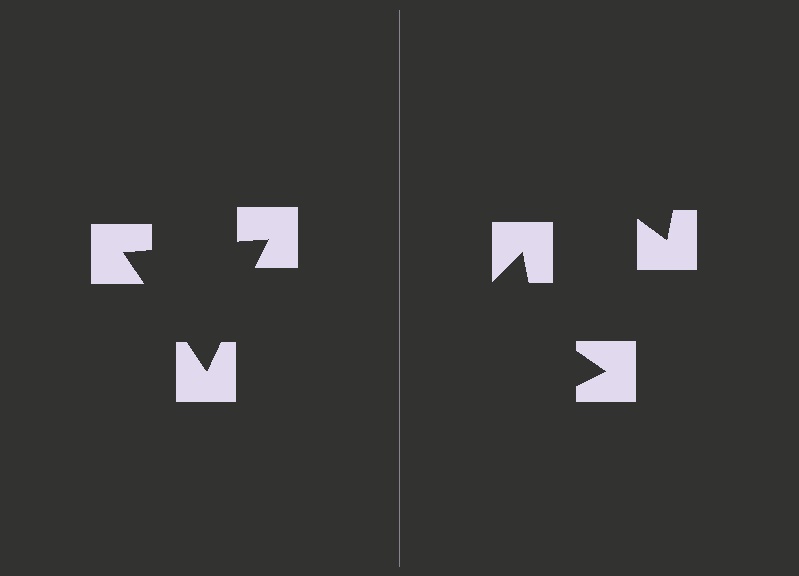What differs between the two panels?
The notched squares are positioned identically on both sides; only the wedge orientations differ. On the left they align to a triangle; on the right they are misaligned.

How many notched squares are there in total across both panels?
6 — 3 on each side.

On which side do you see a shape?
An illusory triangle appears on the left side. On the right side the wedge cuts are rotated, so no coherent shape forms.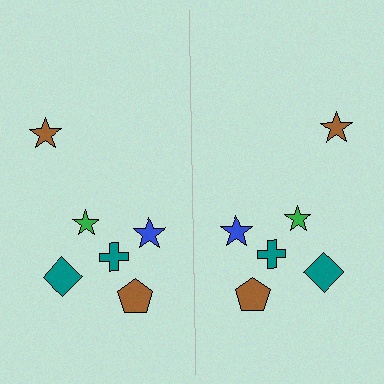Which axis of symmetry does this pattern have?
The pattern has a vertical axis of symmetry running through the center of the image.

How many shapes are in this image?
There are 12 shapes in this image.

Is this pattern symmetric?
Yes, this pattern has bilateral (reflection) symmetry.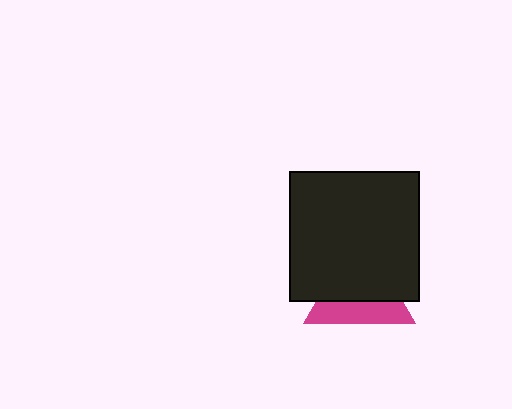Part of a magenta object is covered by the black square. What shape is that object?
It is a triangle.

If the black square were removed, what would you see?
You would see the complete magenta triangle.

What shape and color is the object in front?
The object in front is a black square.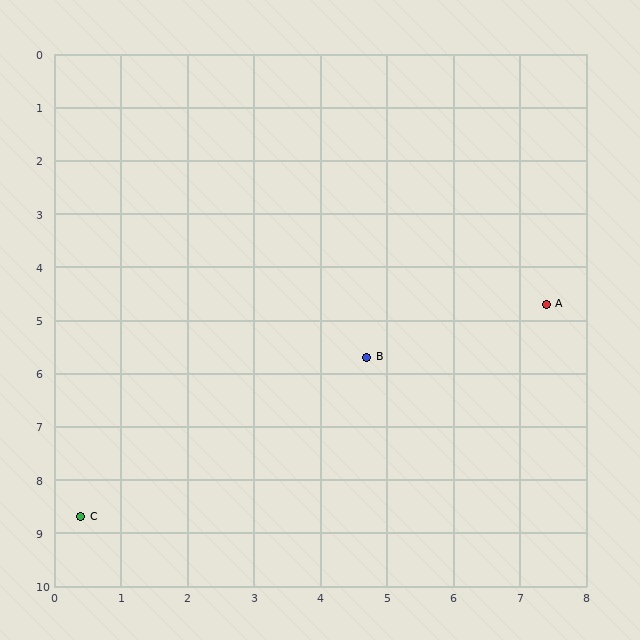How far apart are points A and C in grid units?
Points A and C are about 8.1 grid units apart.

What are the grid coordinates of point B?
Point B is at approximately (4.7, 5.7).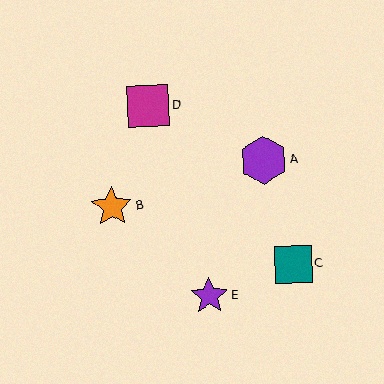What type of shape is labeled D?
Shape D is a magenta square.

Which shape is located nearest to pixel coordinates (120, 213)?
The orange star (labeled B) at (112, 207) is nearest to that location.